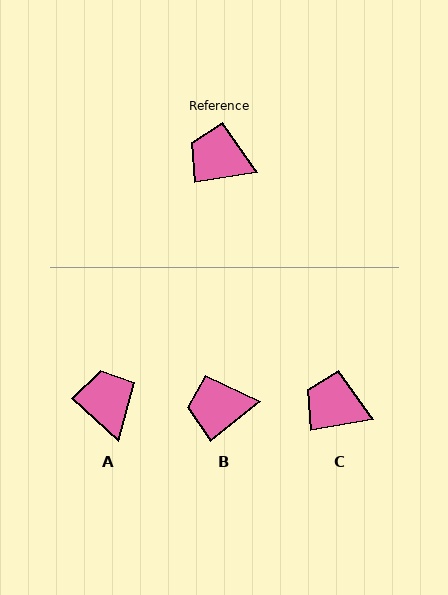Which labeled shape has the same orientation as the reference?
C.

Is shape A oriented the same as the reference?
No, it is off by about 51 degrees.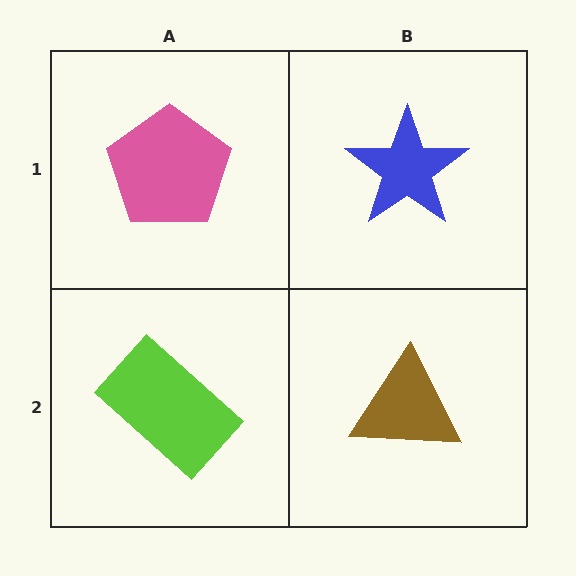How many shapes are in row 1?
2 shapes.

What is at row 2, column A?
A lime rectangle.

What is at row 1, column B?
A blue star.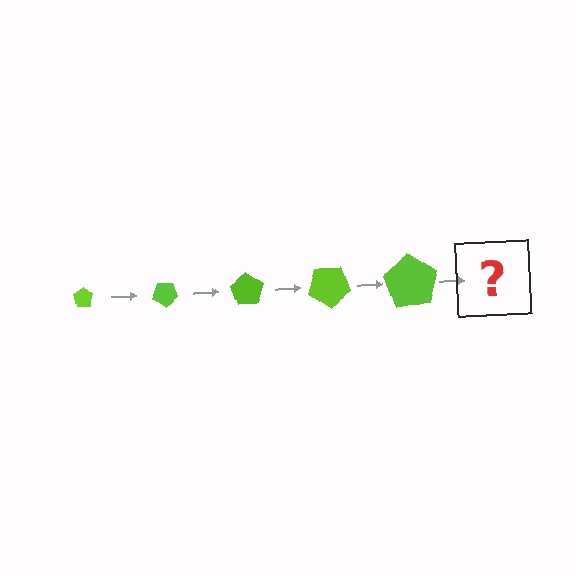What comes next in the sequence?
The next element should be a pentagon, larger than the previous one and rotated 175 degrees from the start.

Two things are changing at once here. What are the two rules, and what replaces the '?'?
The two rules are that the pentagon grows larger each step and it rotates 35 degrees each step. The '?' should be a pentagon, larger than the previous one and rotated 175 degrees from the start.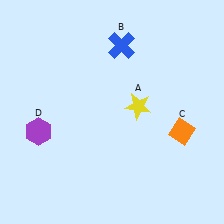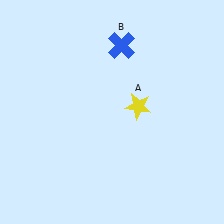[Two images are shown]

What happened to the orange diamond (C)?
The orange diamond (C) was removed in Image 2. It was in the bottom-right area of Image 1.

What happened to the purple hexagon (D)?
The purple hexagon (D) was removed in Image 2. It was in the bottom-left area of Image 1.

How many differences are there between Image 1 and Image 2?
There are 2 differences between the two images.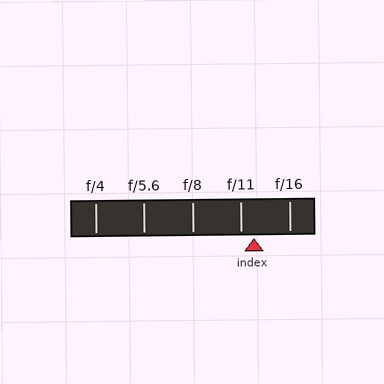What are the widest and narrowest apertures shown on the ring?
The widest aperture shown is f/4 and the narrowest is f/16.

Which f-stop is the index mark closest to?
The index mark is closest to f/11.